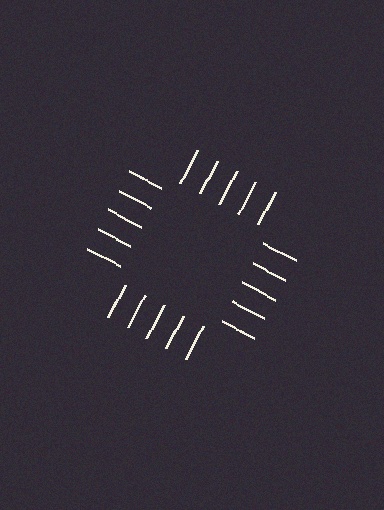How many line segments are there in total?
20 — 5 along each of the 4 edges.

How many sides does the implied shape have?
4 sides — the line-ends trace a square.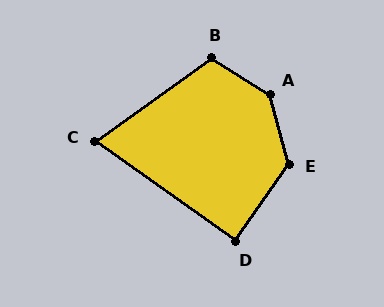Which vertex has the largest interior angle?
A, at approximately 137 degrees.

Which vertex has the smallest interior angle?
C, at approximately 71 degrees.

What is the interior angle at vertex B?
Approximately 112 degrees (obtuse).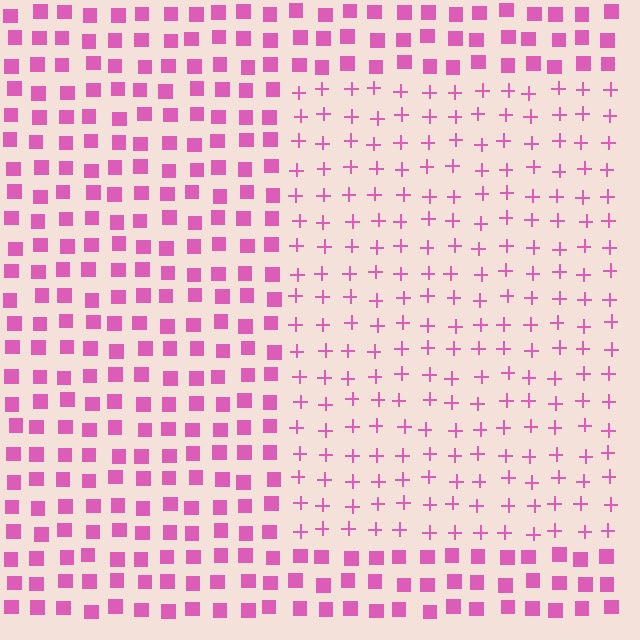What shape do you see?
I see a rectangle.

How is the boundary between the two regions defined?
The boundary is defined by a change in element shape: plus signs inside vs. squares outside. All elements share the same color and spacing.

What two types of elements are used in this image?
The image uses plus signs inside the rectangle region and squares outside it.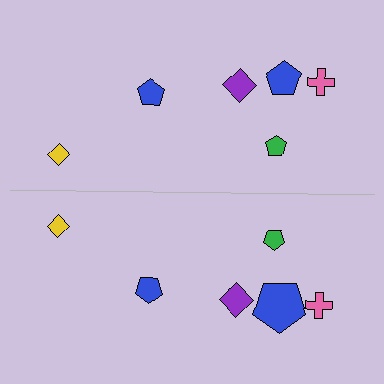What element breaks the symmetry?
The blue pentagon on the bottom side has a different size than its mirror counterpart.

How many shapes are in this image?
There are 12 shapes in this image.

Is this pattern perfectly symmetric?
No, the pattern is not perfectly symmetric. The blue pentagon on the bottom side has a different size than its mirror counterpart.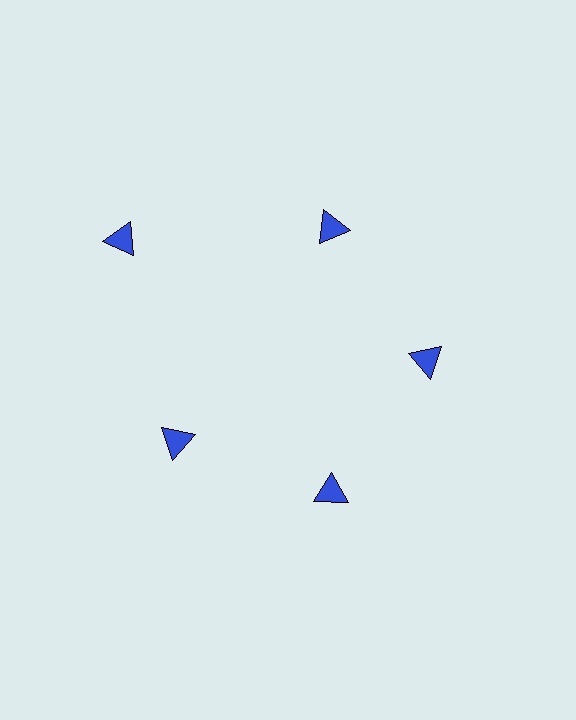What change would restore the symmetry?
The symmetry would be restored by moving it inward, back onto the ring so that all 5 triangles sit at equal angles and equal distance from the center.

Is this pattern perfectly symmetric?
No. The 5 blue triangles are arranged in a ring, but one element near the 10 o'clock position is pushed outward from the center, breaking the 5-fold rotational symmetry.